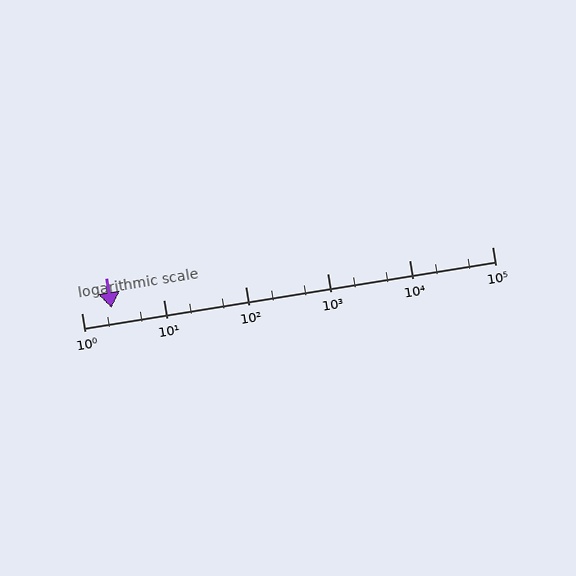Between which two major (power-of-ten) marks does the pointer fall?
The pointer is between 1 and 10.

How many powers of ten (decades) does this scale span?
The scale spans 5 decades, from 1 to 100000.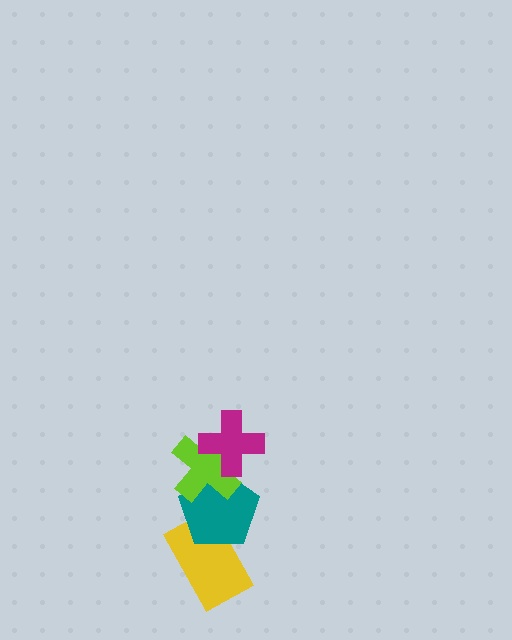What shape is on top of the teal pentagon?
The lime cross is on top of the teal pentagon.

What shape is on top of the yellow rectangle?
The teal pentagon is on top of the yellow rectangle.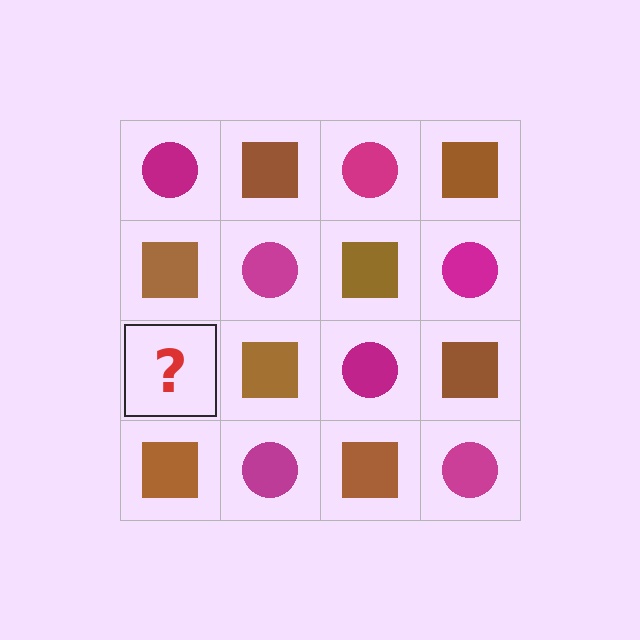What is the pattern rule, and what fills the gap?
The rule is that it alternates magenta circle and brown square in a checkerboard pattern. The gap should be filled with a magenta circle.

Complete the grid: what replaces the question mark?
The question mark should be replaced with a magenta circle.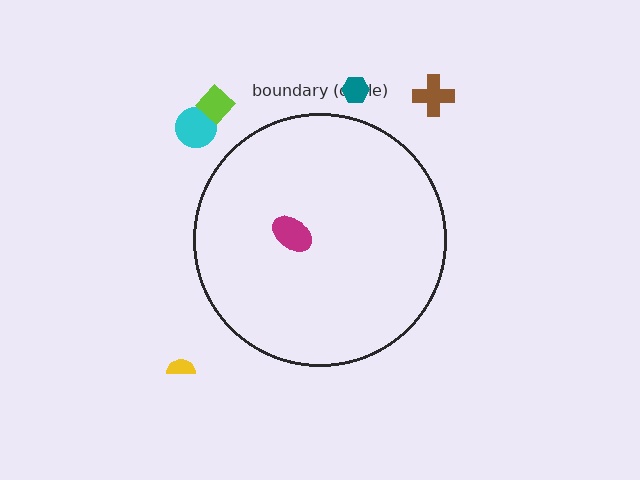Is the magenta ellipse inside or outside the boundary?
Inside.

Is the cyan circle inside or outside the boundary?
Outside.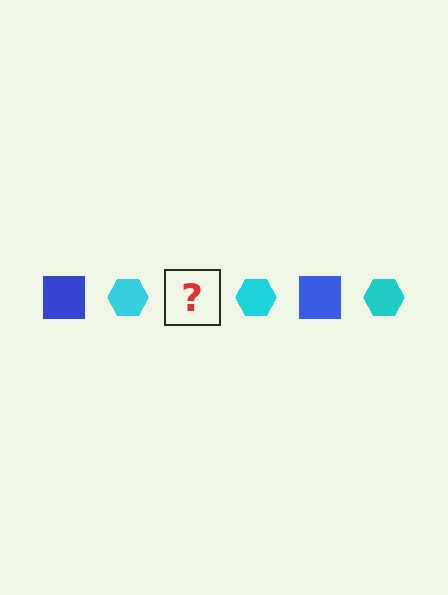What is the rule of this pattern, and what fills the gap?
The rule is that the pattern alternates between blue square and cyan hexagon. The gap should be filled with a blue square.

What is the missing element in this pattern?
The missing element is a blue square.